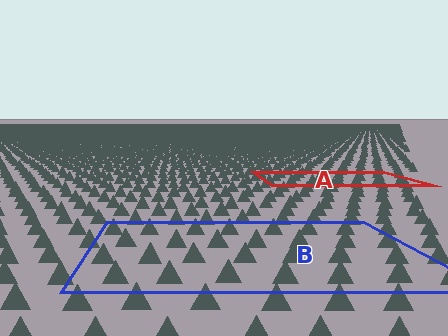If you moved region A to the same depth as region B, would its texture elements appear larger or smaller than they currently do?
They would appear larger. At a closer depth, the same texture elements are projected at a bigger on-screen size.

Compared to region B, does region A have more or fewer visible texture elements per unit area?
Region A has more texture elements per unit area — they are packed more densely because it is farther away.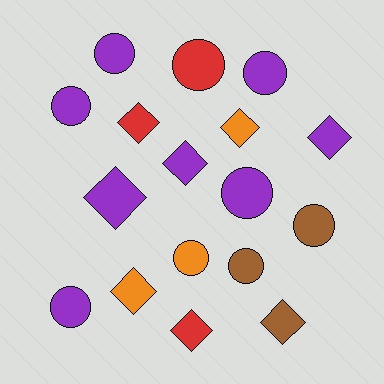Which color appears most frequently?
Purple, with 8 objects.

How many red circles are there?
There is 1 red circle.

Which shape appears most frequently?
Circle, with 9 objects.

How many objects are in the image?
There are 17 objects.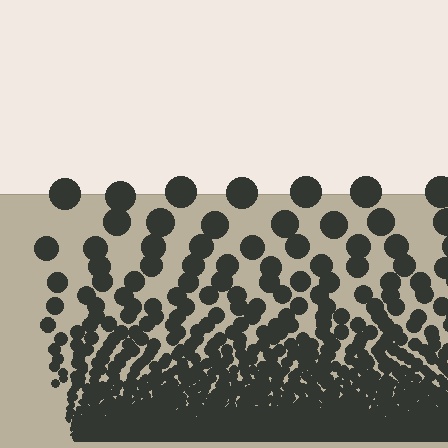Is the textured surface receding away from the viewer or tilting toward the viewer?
The surface appears to tilt toward the viewer. Texture elements get larger and sparser toward the top.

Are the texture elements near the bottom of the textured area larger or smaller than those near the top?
Smaller. The gradient is inverted — elements near the bottom are smaller and denser.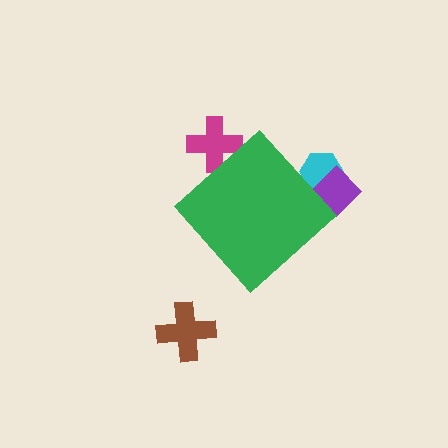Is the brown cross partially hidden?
No, the brown cross is fully visible.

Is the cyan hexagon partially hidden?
Yes, the cyan hexagon is partially hidden behind the green diamond.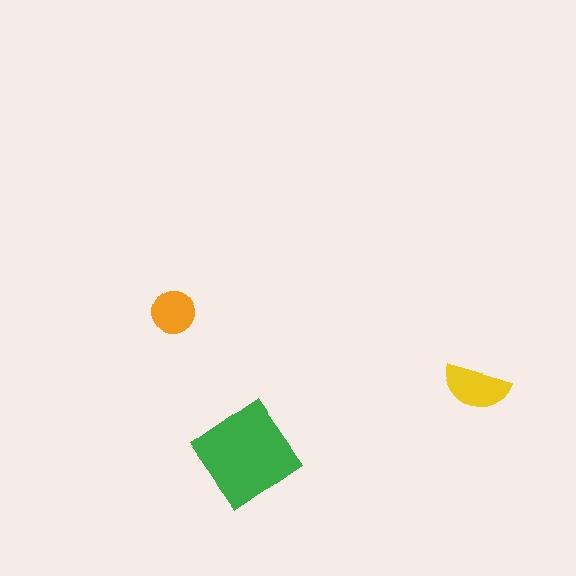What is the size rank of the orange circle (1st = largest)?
3rd.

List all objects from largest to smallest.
The green diamond, the yellow semicircle, the orange circle.